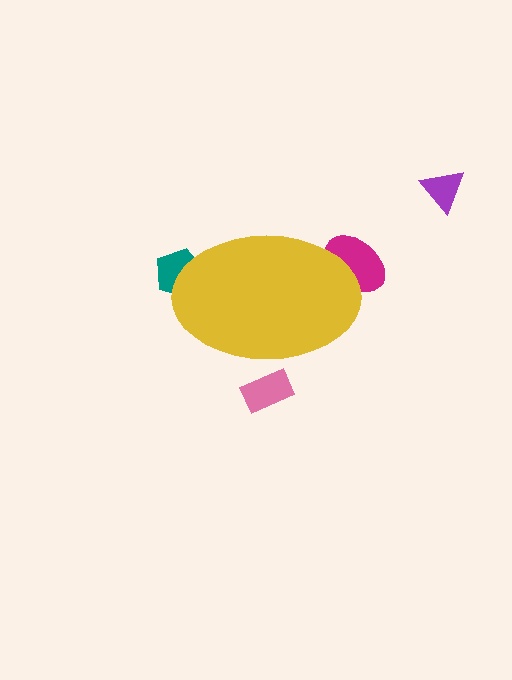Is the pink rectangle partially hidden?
Yes, the pink rectangle is partially hidden behind the yellow ellipse.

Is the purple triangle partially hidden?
No, the purple triangle is fully visible.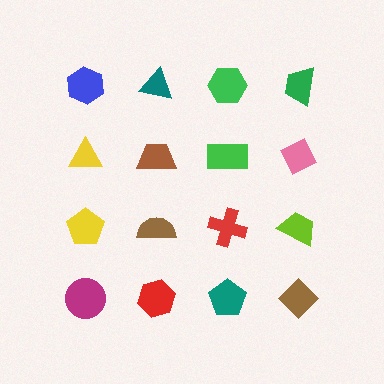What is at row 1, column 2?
A teal triangle.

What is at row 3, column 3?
A red cross.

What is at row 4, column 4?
A brown diamond.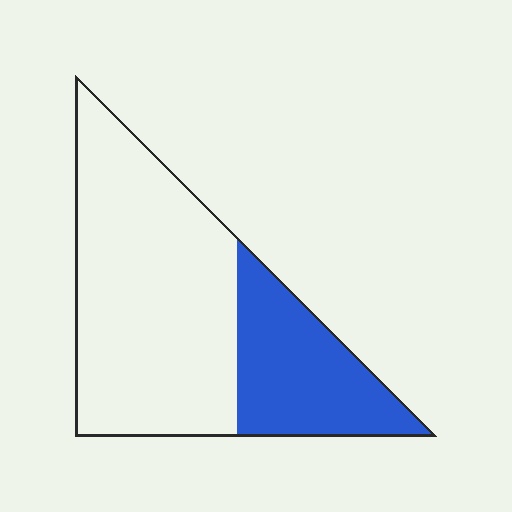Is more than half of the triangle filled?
No.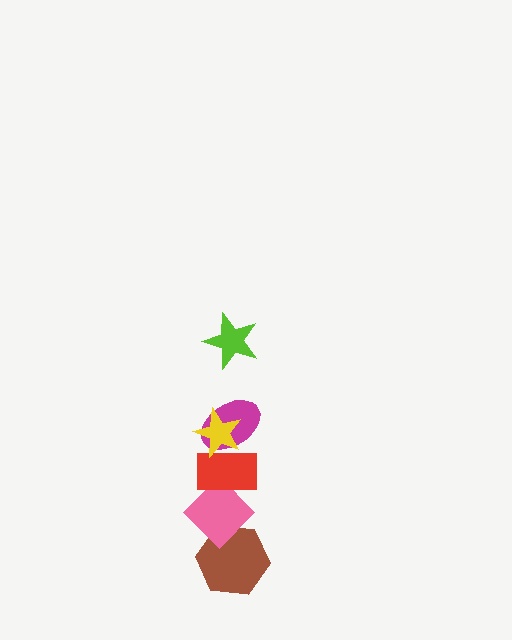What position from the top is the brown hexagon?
The brown hexagon is 6th from the top.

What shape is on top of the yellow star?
The lime star is on top of the yellow star.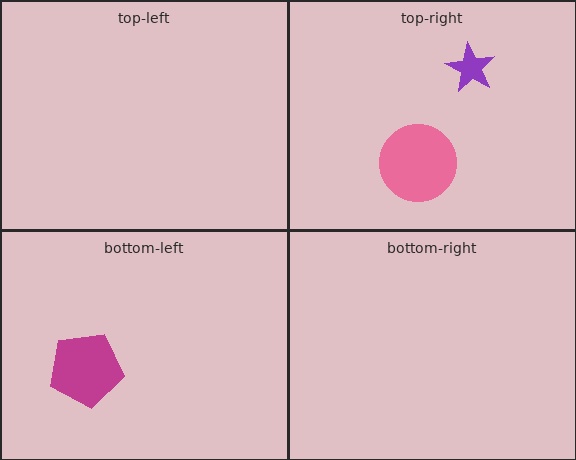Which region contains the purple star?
The top-right region.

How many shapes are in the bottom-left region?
1.